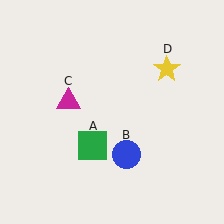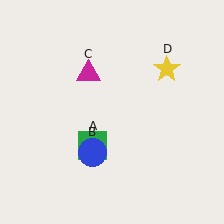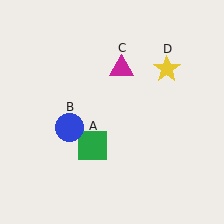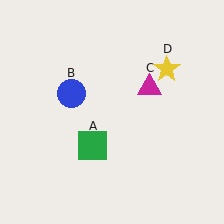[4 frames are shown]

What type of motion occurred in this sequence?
The blue circle (object B), magenta triangle (object C) rotated clockwise around the center of the scene.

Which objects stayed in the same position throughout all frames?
Green square (object A) and yellow star (object D) remained stationary.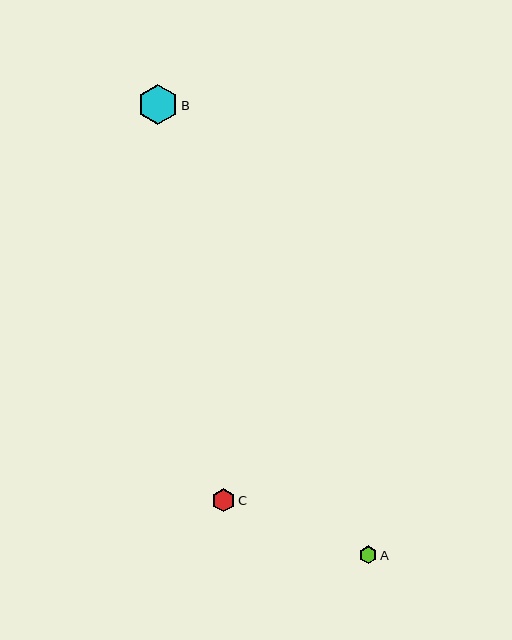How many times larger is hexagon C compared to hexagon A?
Hexagon C is approximately 1.3 times the size of hexagon A.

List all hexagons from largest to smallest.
From largest to smallest: B, C, A.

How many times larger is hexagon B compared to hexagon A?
Hexagon B is approximately 2.2 times the size of hexagon A.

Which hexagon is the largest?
Hexagon B is the largest with a size of approximately 40 pixels.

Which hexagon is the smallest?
Hexagon A is the smallest with a size of approximately 18 pixels.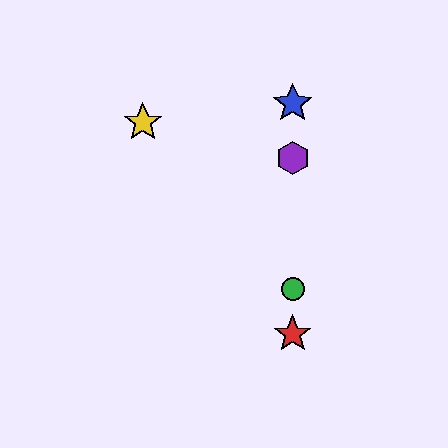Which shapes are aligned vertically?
The red star, the blue star, the green circle, the purple hexagon are aligned vertically.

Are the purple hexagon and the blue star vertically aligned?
Yes, both are at x≈293.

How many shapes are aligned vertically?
4 shapes (the red star, the blue star, the green circle, the purple hexagon) are aligned vertically.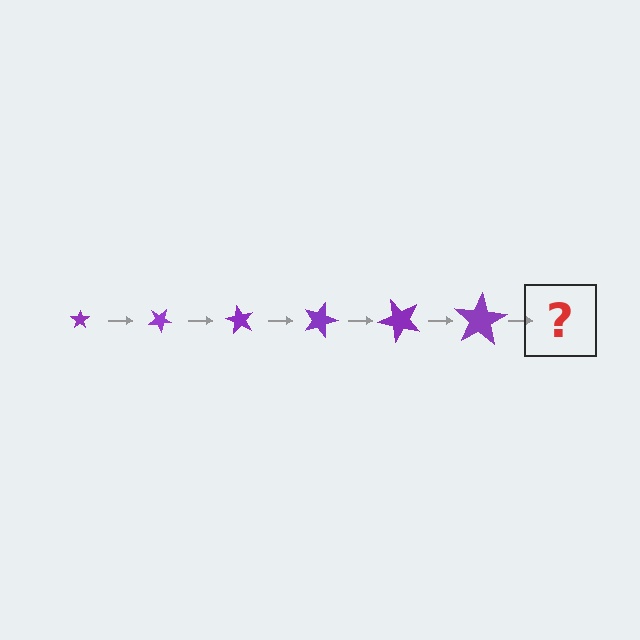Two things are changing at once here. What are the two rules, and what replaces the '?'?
The two rules are that the star grows larger each step and it rotates 30 degrees each step. The '?' should be a star, larger than the previous one and rotated 180 degrees from the start.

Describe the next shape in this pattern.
It should be a star, larger than the previous one and rotated 180 degrees from the start.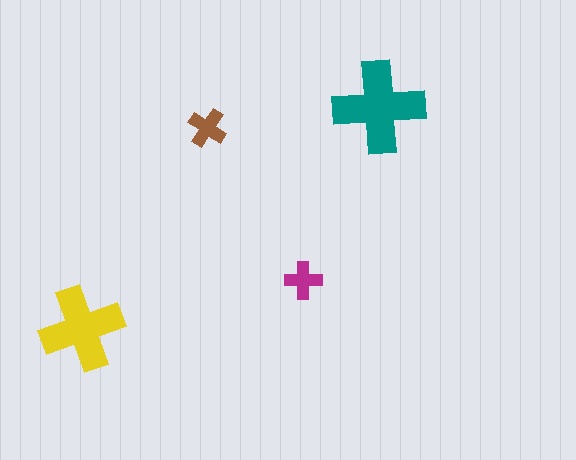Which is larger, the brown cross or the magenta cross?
The brown one.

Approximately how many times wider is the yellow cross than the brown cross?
About 2 times wider.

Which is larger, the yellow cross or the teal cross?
The teal one.